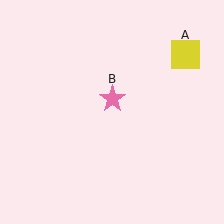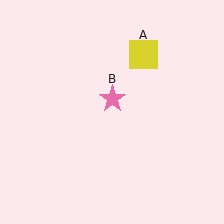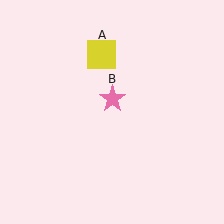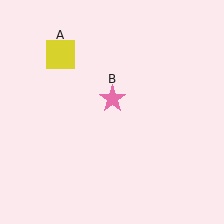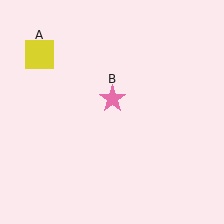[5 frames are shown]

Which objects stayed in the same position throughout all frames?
Pink star (object B) remained stationary.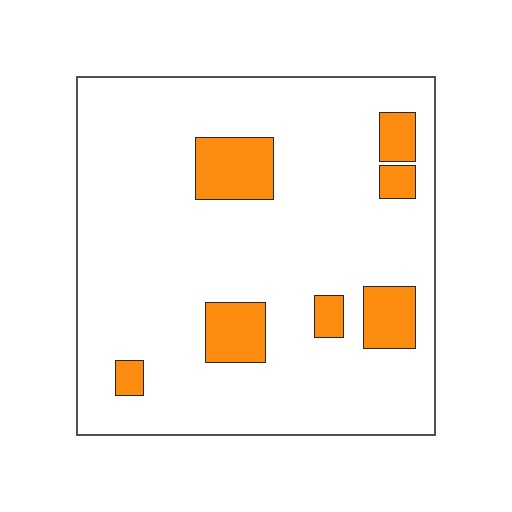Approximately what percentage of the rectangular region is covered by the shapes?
Approximately 15%.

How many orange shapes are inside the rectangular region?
7.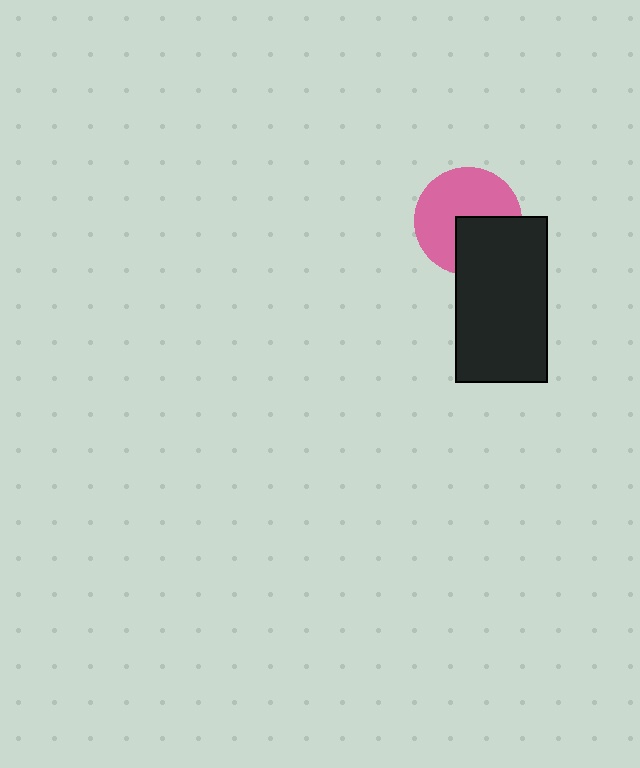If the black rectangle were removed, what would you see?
You would see the complete pink circle.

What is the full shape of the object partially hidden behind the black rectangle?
The partially hidden object is a pink circle.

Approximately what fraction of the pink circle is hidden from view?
Roughly 36% of the pink circle is hidden behind the black rectangle.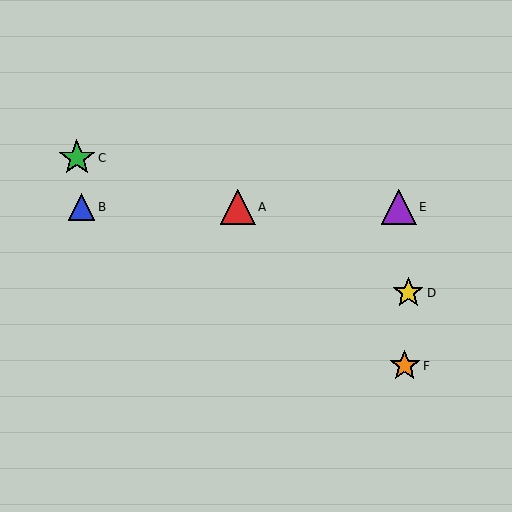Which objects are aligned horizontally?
Objects A, B, E are aligned horizontally.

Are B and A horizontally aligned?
Yes, both are at y≈207.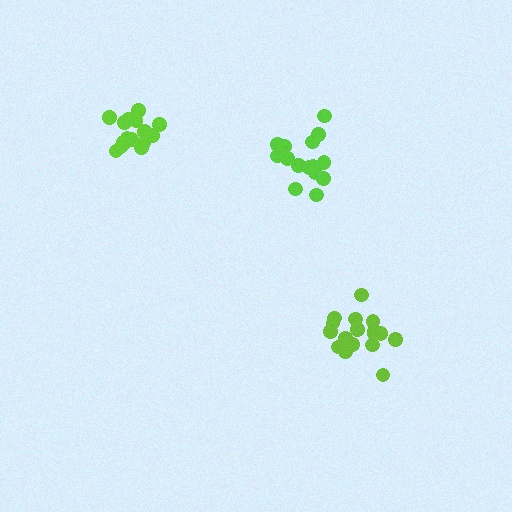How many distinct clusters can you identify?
There are 3 distinct clusters.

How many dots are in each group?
Group 1: 16 dots, Group 2: 17 dots, Group 3: 17 dots (50 total).